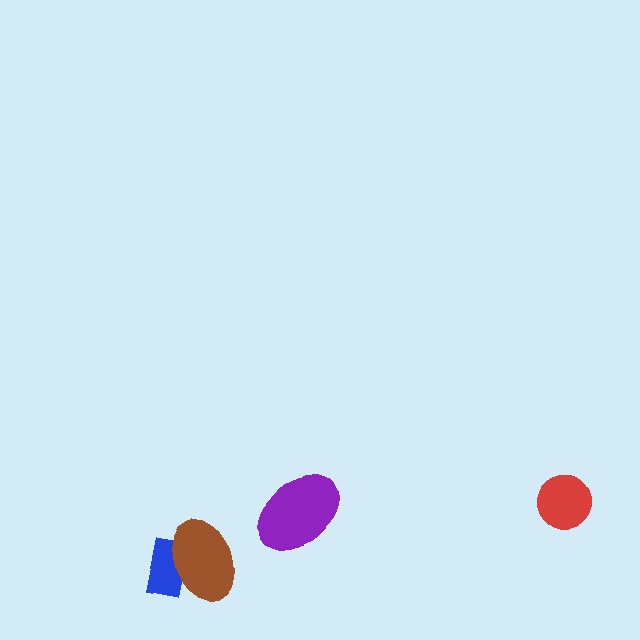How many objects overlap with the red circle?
0 objects overlap with the red circle.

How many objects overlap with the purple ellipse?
0 objects overlap with the purple ellipse.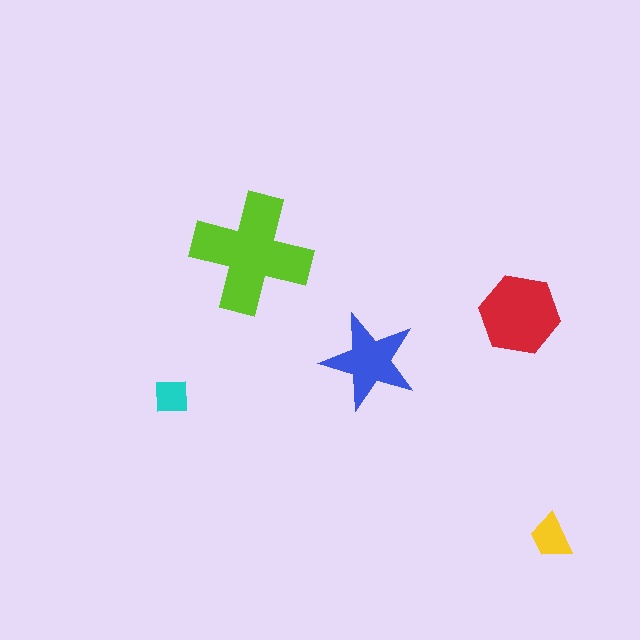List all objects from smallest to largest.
The cyan square, the yellow trapezoid, the blue star, the red hexagon, the lime cross.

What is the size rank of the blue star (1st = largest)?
3rd.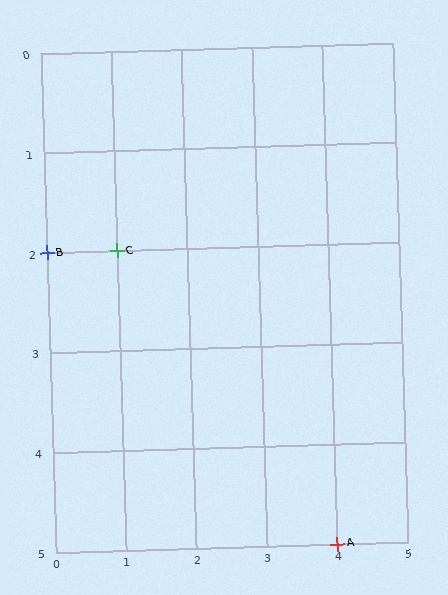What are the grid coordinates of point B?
Point B is at grid coordinates (0, 2).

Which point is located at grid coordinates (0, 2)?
Point B is at (0, 2).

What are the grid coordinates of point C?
Point C is at grid coordinates (1, 2).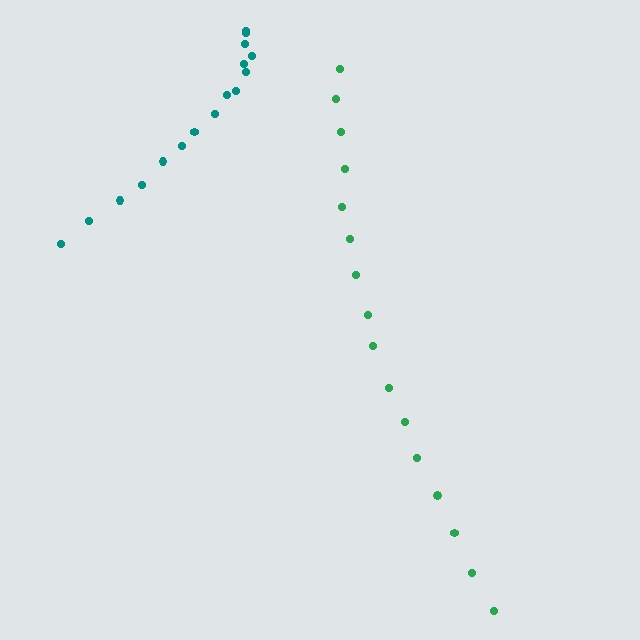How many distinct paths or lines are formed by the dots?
There are 2 distinct paths.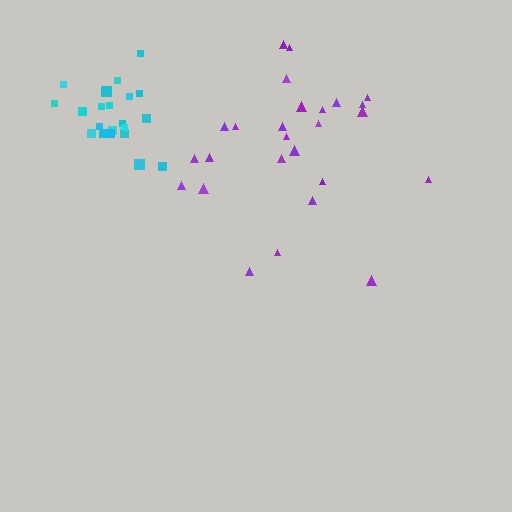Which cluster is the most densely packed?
Cyan.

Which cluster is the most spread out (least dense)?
Purple.